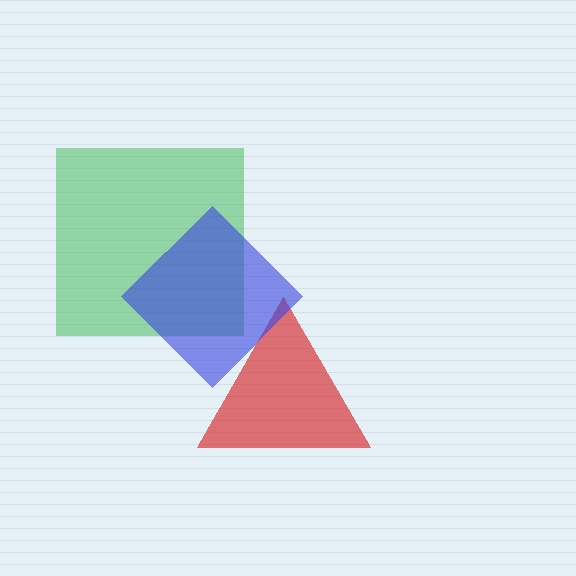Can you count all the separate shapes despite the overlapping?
Yes, there are 3 separate shapes.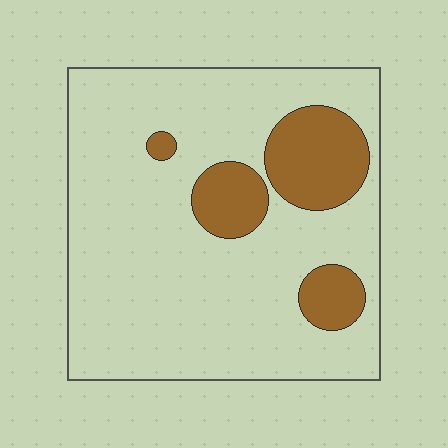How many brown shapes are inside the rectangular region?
4.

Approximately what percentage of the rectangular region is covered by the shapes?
Approximately 20%.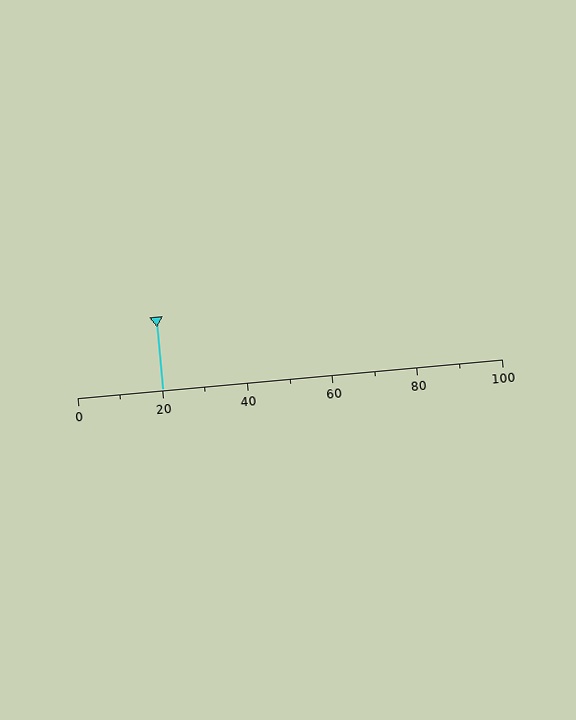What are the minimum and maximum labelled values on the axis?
The axis runs from 0 to 100.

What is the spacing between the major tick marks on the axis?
The major ticks are spaced 20 apart.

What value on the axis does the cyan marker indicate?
The marker indicates approximately 20.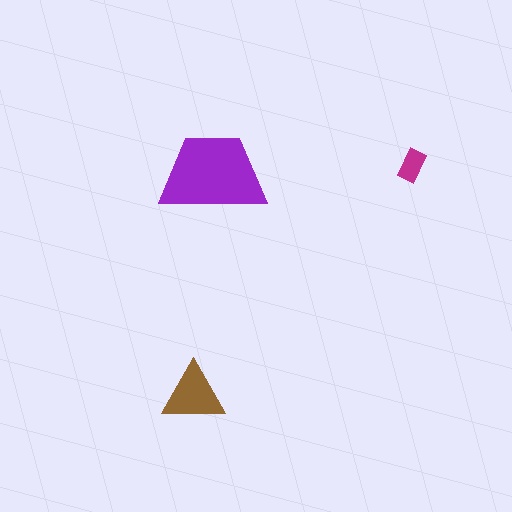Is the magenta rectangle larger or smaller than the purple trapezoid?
Smaller.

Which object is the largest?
The purple trapezoid.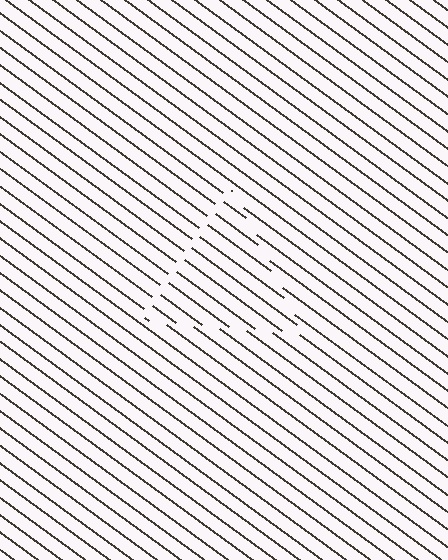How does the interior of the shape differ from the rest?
The interior of the shape contains the same grating, shifted by half a period — the contour is defined by the phase discontinuity where line-ends from the inner and outer gratings abut.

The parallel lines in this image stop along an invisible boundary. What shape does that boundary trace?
An illusory triangle. The interior of the shape contains the same grating, shifted by half a period — the contour is defined by the phase discontinuity where line-ends from the inner and outer gratings abut.